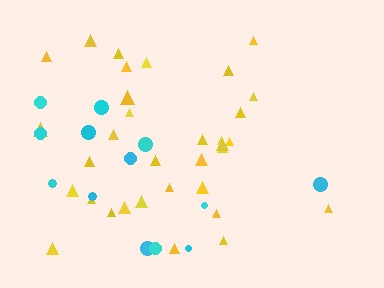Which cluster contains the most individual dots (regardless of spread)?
Yellow (33).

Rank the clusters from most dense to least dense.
yellow, cyan.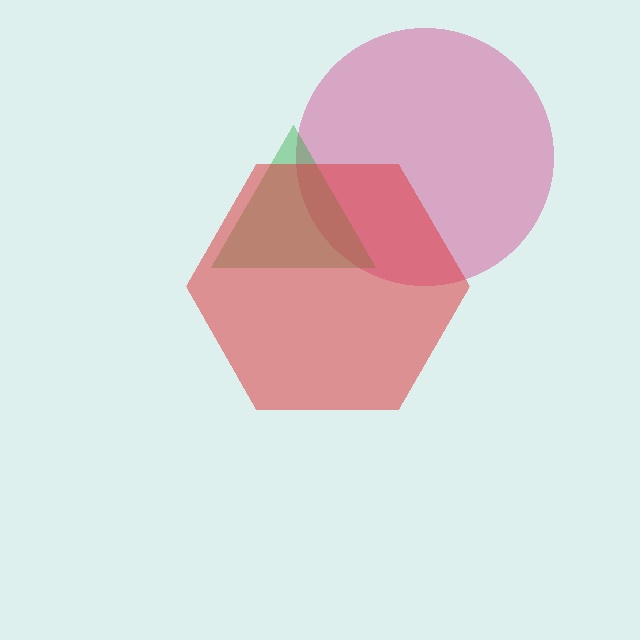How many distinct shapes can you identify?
There are 3 distinct shapes: a magenta circle, a green triangle, a red hexagon.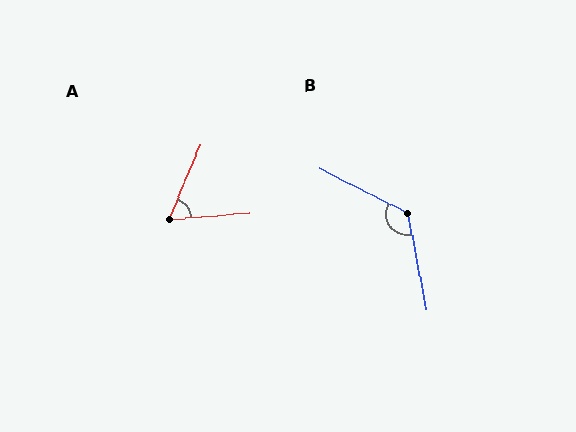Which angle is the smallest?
A, at approximately 62 degrees.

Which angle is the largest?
B, at approximately 128 degrees.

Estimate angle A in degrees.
Approximately 62 degrees.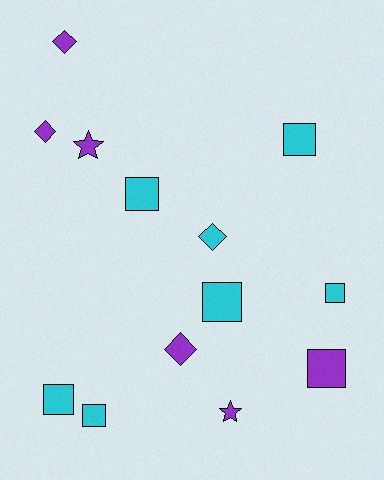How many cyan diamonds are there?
There is 1 cyan diamond.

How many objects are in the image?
There are 13 objects.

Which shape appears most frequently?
Square, with 7 objects.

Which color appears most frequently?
Cyan, with 7 objects.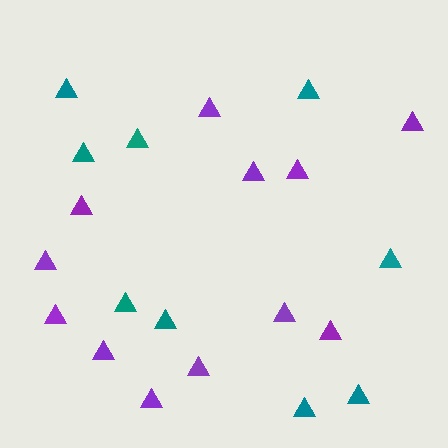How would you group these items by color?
There are 2 groups: one group of purple triangles (12) and one group of teal triangles (9).